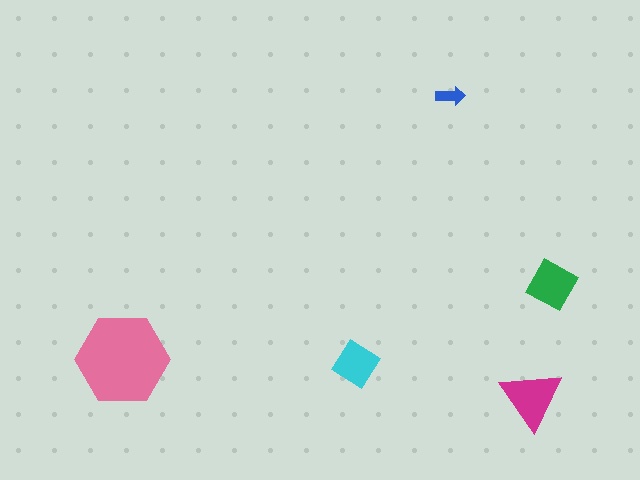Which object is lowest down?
The magenta triangle is bottommost.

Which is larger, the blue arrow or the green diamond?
The green diamond.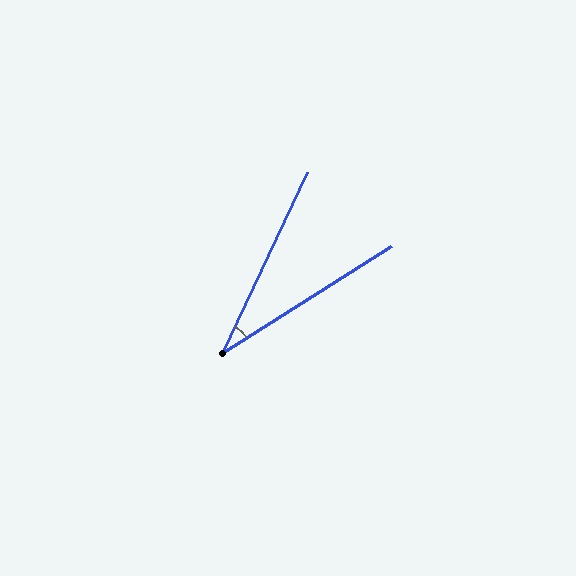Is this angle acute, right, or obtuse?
It is acute.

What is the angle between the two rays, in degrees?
Approximately 33 degrees.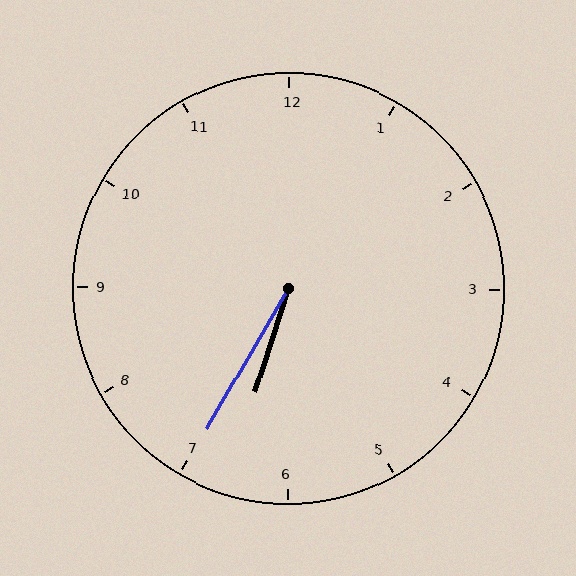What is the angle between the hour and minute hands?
Approximately 12 degrees.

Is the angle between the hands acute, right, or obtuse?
It is acute.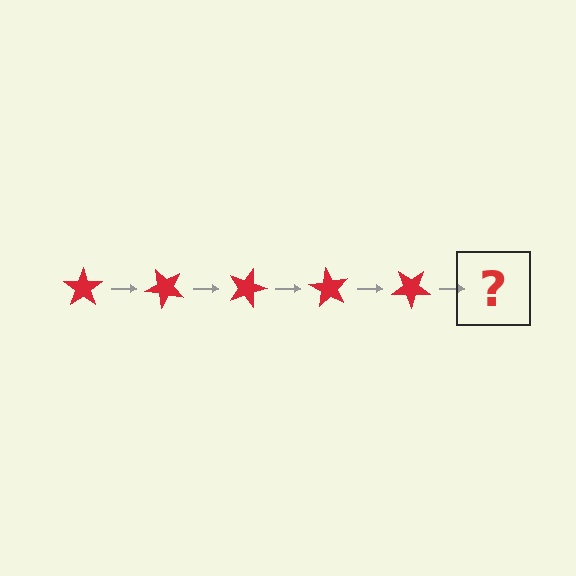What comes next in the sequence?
The next element should be a red star rotated 225 degrees.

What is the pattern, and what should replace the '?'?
The pattern is that the star rotates 45 degrees each step. The '?' should be a red star rotated 225 degrees.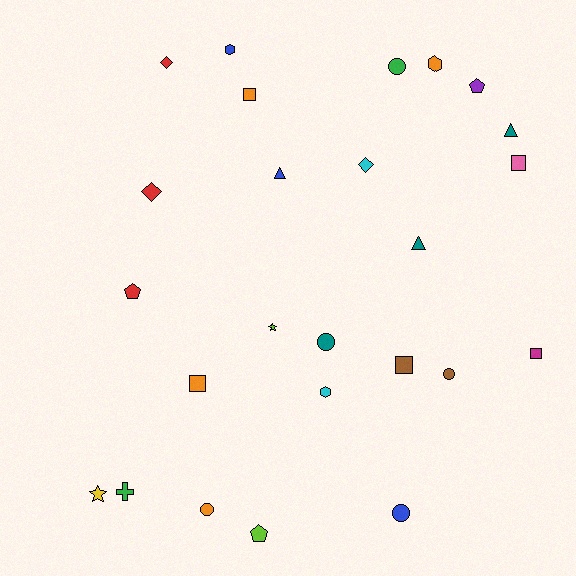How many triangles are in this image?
There are 3 triangles.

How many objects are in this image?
There are 25 objects.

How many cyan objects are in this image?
There are 2 cyan objects.